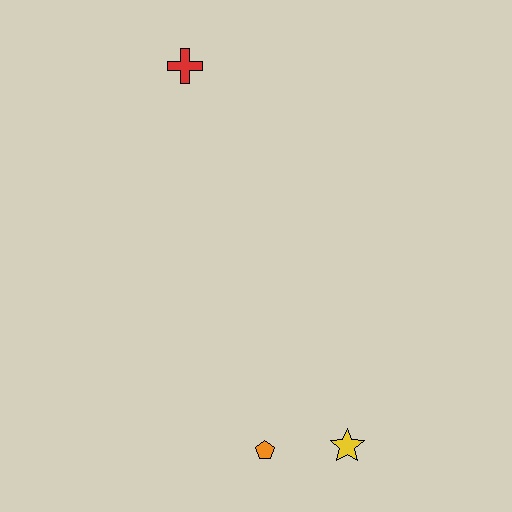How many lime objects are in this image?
There are no lime objects.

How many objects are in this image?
There are 3 objects.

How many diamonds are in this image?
There are no diamonds.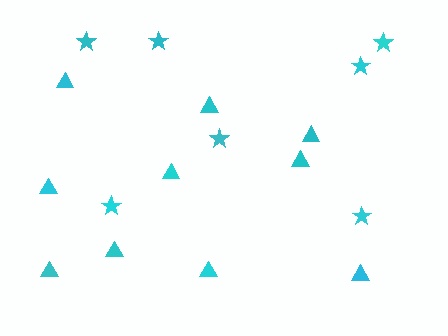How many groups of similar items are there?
There are 2 groups: one group of stars (7) and one group of triangles (10).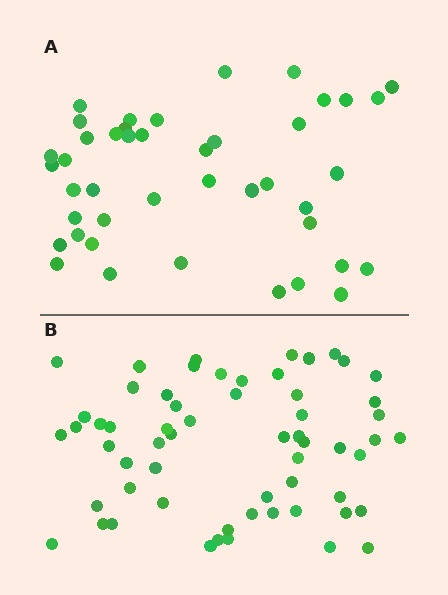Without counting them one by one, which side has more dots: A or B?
Region B (the bottom region) has more dots.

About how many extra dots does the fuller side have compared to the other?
Region B has approximately 15 more dots than region A.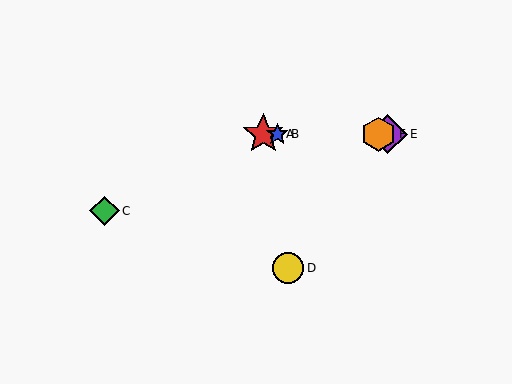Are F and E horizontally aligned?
Yes, both are at y≈134.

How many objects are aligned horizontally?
4 objects (A, B, E, F) are aligned horizontally.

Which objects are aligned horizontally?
Objects A, B, E, F are aligned horizontally.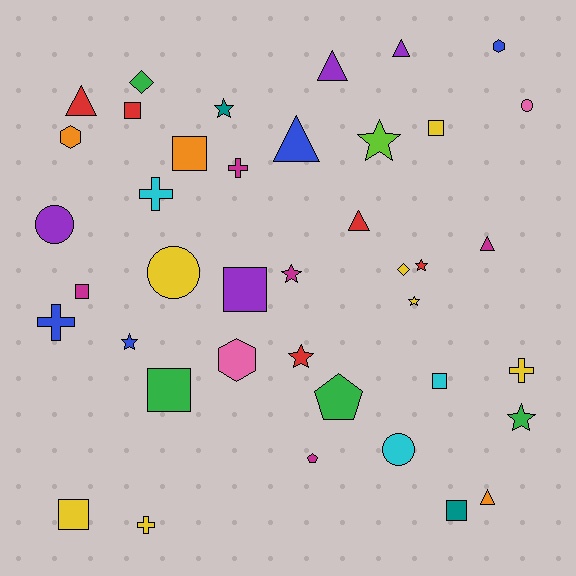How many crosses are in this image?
There are 5 crosses.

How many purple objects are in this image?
There are 4 purple objects.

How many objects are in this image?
There are 40 objects.